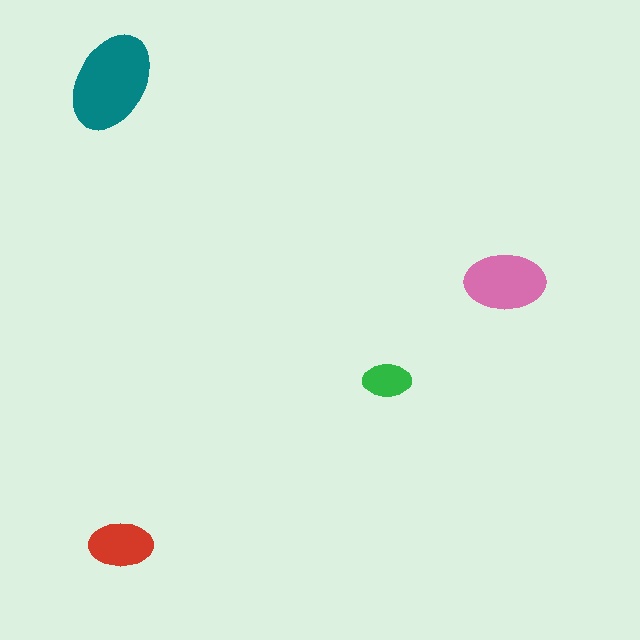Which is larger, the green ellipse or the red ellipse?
The red one.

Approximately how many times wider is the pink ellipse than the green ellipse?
About 1.5 times wider.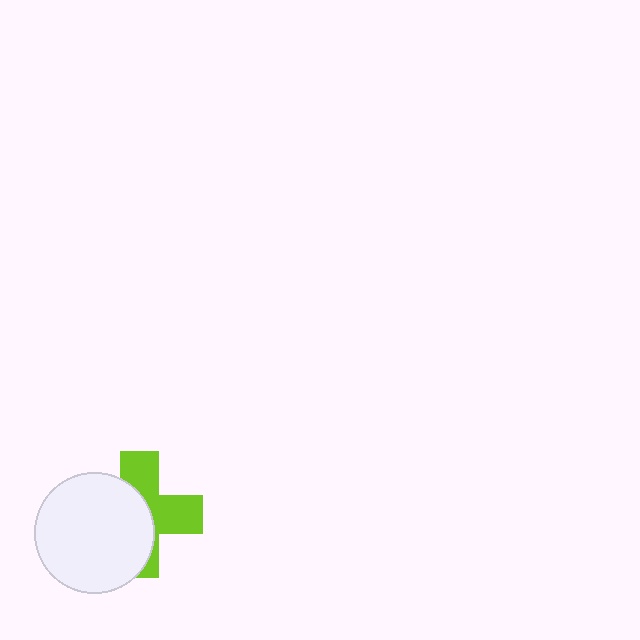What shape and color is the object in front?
The object in front is a white circle.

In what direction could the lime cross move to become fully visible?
The lime cross could move right. That would shift it out from behind the white circle entirely.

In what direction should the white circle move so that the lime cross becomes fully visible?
The white circle should move left. That is the shortest direction to clear the overlap and leave the lime cross fully visible.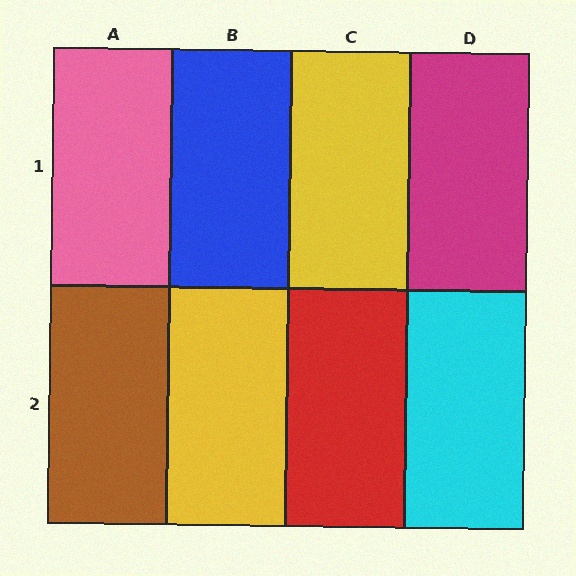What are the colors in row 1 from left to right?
Pink, blue, yellow, magenta.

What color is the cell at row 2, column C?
Red.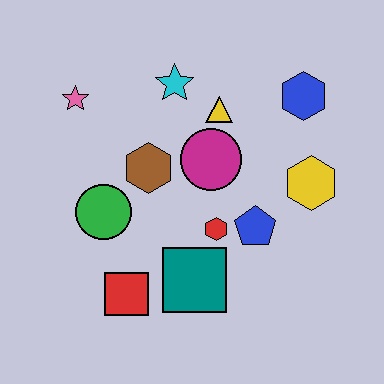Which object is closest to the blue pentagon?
The red hexagon is closest to the blue pentagon.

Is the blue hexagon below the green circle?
No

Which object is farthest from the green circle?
The blue hexagon is farthest from the green circle.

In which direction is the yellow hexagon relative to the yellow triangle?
The yellow hexagon is to the right of the yellow triangle.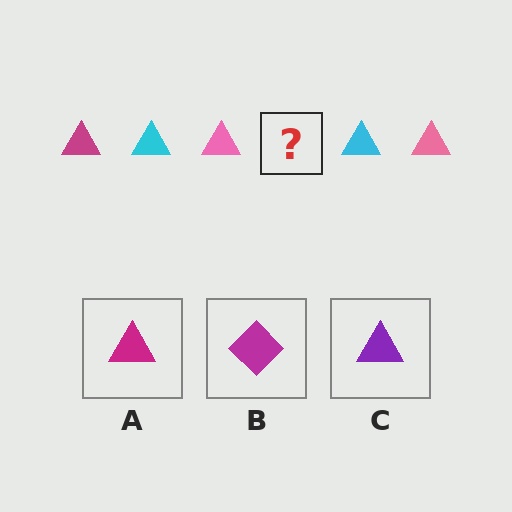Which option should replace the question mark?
Option A.